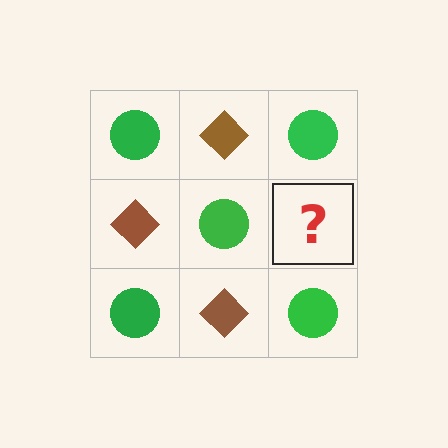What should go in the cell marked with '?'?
The missing cell should contain a brown diamond.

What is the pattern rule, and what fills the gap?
The rule is that it alternates green circle and brown diamond in a checkerboard pattern. The gap should be filled with a brown diamond.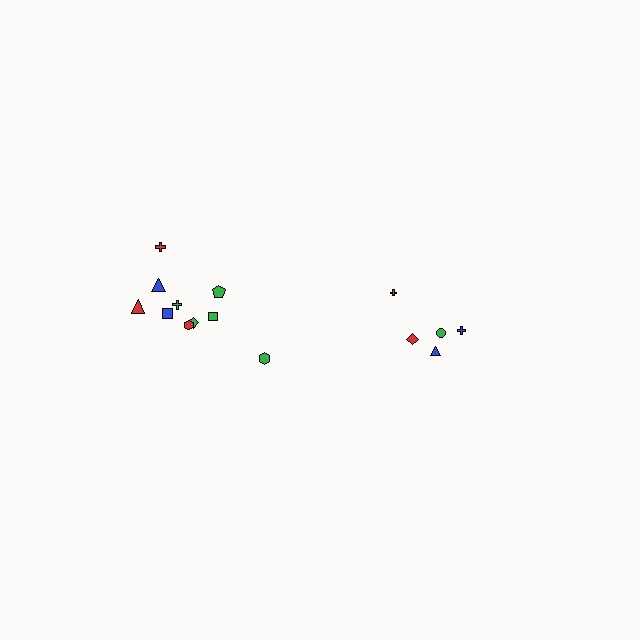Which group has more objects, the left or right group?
The left group.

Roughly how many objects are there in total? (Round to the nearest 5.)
Roughly 15 objects in total.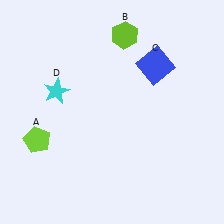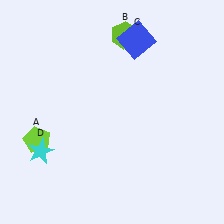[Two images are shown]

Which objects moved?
The objects that moved are: the blue square (C), the cyan star (D).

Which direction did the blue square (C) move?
The blue square (C) moved up.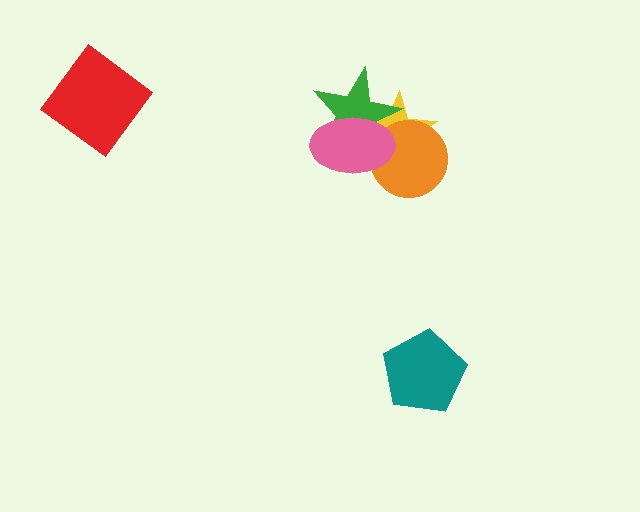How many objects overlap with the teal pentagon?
0 objects overlap with the teal pentagon.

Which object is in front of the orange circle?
The pink ellipse is in front of the orange circle.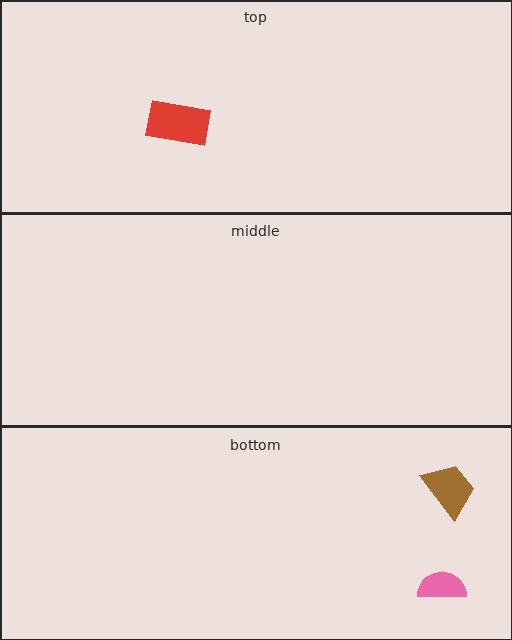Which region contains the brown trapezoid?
The bottom region.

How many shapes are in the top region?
1.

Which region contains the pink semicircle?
The bottom region.